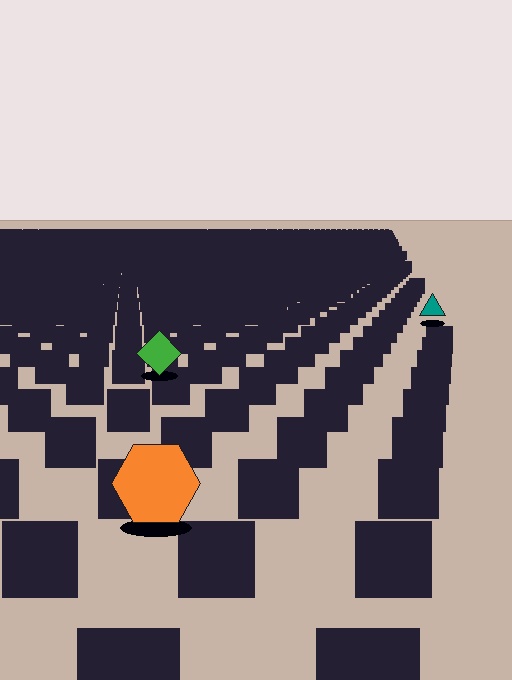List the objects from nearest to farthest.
From nearest to farthest: the orange hexagon, the green diamond, the teal triangle.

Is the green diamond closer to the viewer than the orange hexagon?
No. The orange hexagon is closer — you can tell from the texture gradient: the ground texture is coarser near it.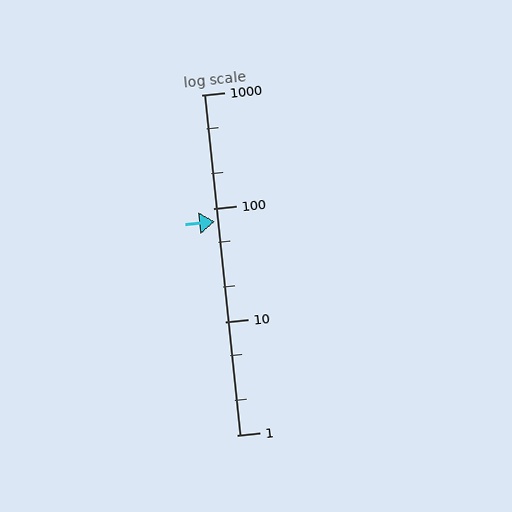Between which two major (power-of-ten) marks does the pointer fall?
The pointer is between 10 and 100.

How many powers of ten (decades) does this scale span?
The scale spans 3 decades, from 1 to 1000.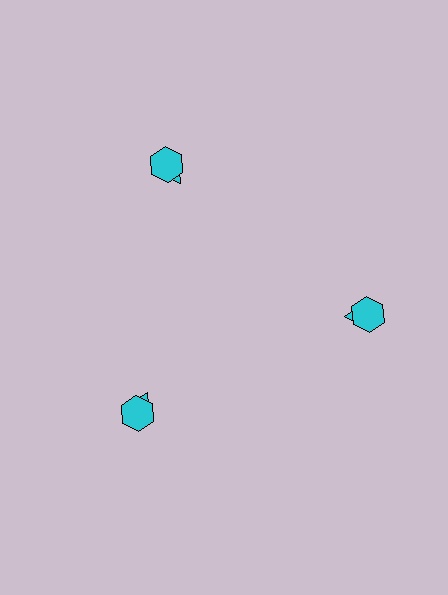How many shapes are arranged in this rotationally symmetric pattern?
There are 6 shapes, arranged in 3 groups of 2.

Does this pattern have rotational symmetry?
Yes, this pattern has 3-fold rotational symmetry. It looks the same after rotating 120 degrees around the center.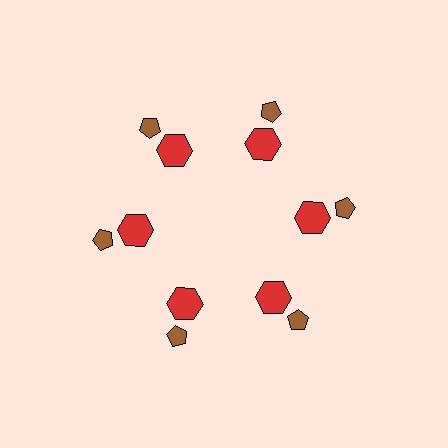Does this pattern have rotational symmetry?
Yes, this pattern has 6-fold rotational symmetry. It looks the same after rotating 60 degrees around the center.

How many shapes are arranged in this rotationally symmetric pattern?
There are 12 shapes, arranged in 6 groups of 2.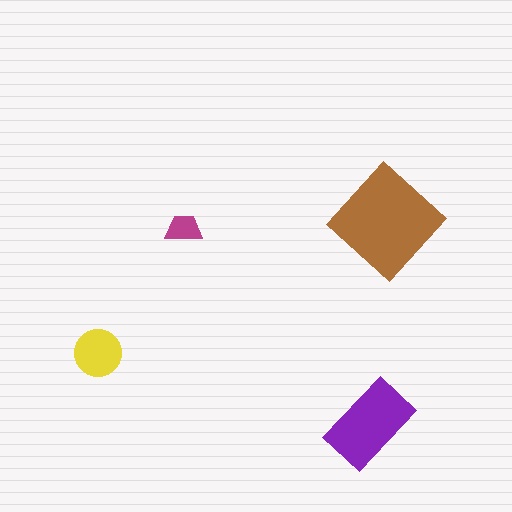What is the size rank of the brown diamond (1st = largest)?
1st.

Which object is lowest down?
The purple rectangle is bottommost.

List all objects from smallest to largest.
The magenta trapezoid, the yellow circle, the purple rectangle, the brown diamond.